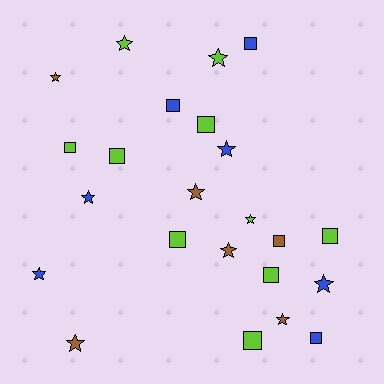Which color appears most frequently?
Lime, with 10 objects.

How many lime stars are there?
There are 3 lime stars.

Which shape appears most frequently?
Star, with 12 objects.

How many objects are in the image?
There are 23 objects.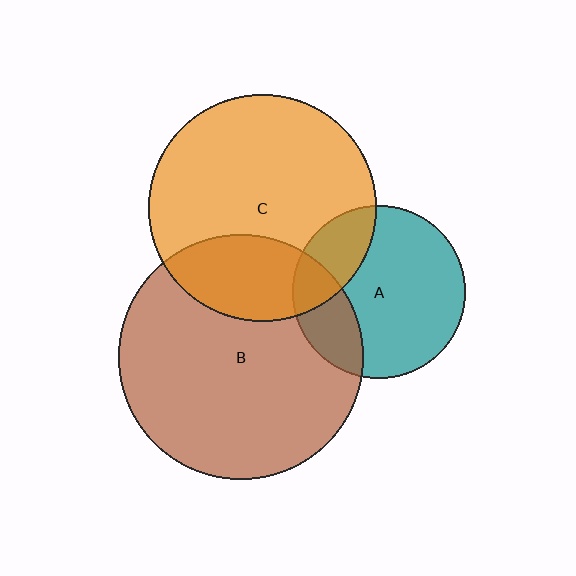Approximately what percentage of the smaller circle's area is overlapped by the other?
Approximately 25%.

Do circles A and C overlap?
Yes.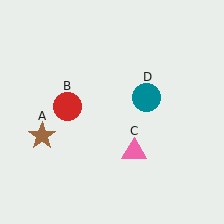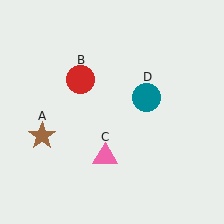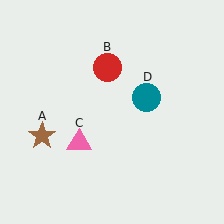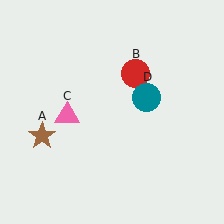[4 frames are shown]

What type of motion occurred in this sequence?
The red circle (object B), pink triangle (object C) rotated clockwise around the center of the scene.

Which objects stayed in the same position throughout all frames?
Brown star (object A) and teal circle (object D) remained stationary.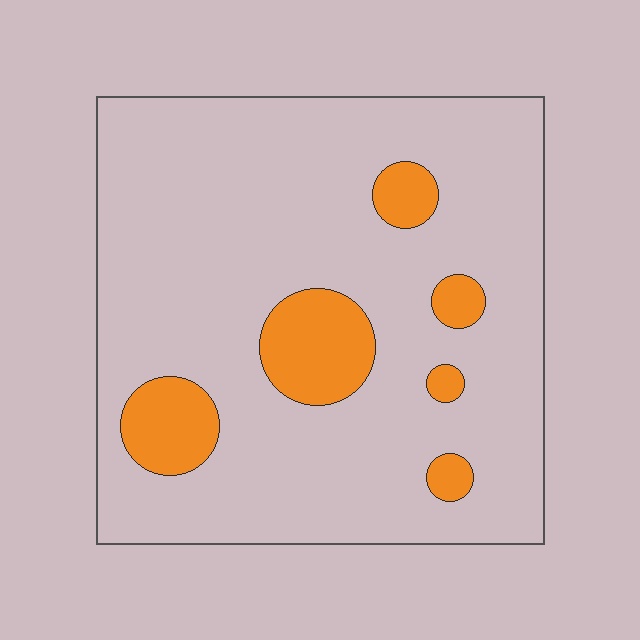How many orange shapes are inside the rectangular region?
6.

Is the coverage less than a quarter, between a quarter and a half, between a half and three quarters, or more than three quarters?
Less than a quarter.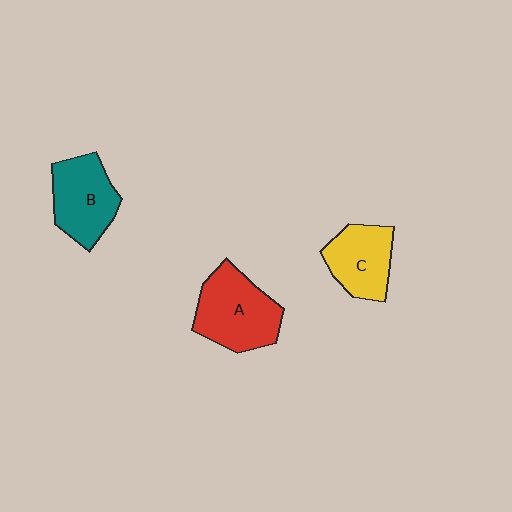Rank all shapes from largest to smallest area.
From largest to smallest: A (red), B (teal), C (yellow).